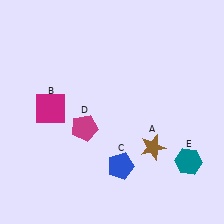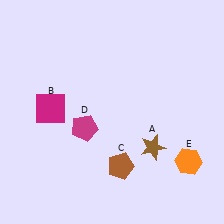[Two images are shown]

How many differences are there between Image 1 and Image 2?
There are 2 differences between the two images.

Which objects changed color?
C changed from blue to brown. E changed from teal to orange.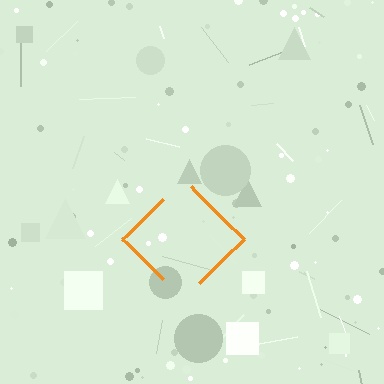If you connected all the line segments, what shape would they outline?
They would outline a diamond.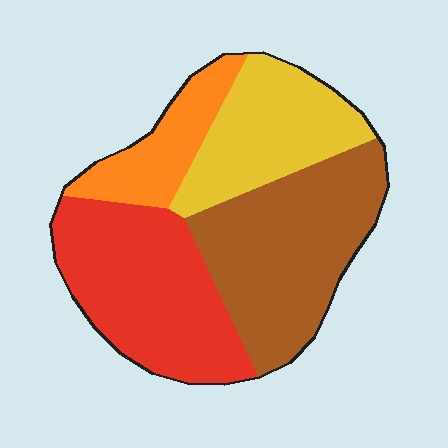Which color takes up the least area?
Orange, at roughly 15%.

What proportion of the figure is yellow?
Yellow covers 22% of the figure.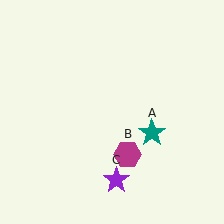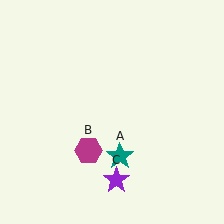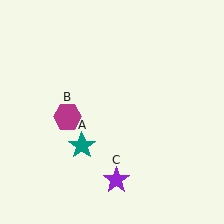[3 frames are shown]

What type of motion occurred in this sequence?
The teal star (object A), magenta hexagon (object B) rotated clockwise around the center of the scene.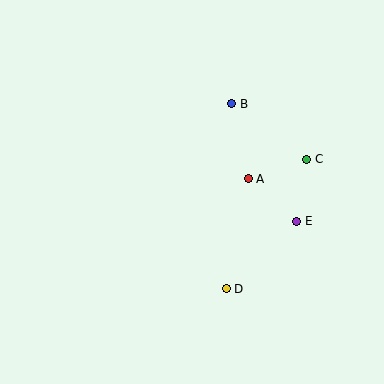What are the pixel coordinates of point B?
Point B is at (232, 104).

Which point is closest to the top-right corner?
Point C is closest to the top-right corner.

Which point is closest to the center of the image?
Point A at (248, 179) is closest to the center.